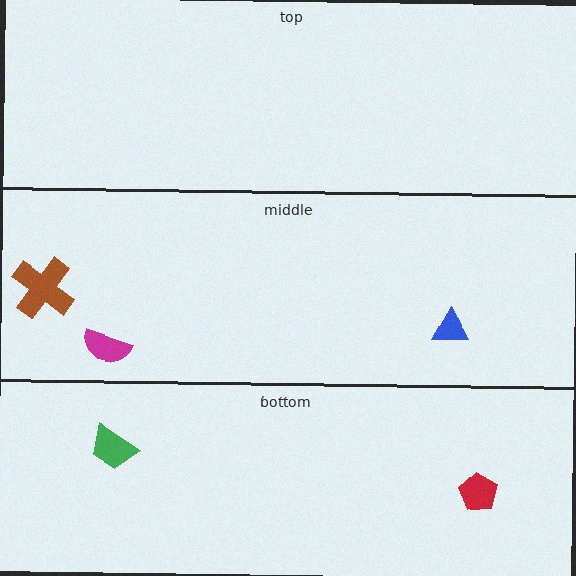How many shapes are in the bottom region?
2.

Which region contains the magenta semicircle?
The middle region.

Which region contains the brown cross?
The middle region.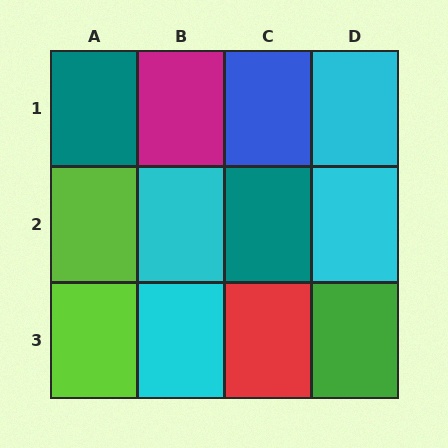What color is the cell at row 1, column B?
Magenta.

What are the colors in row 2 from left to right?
Lime, cyan, teal, cyan.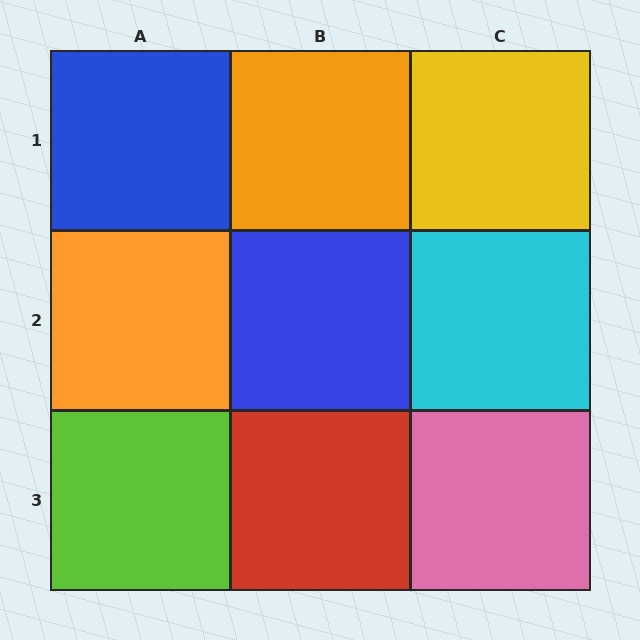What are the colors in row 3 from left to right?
Lime, red, pink.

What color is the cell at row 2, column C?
Cyan.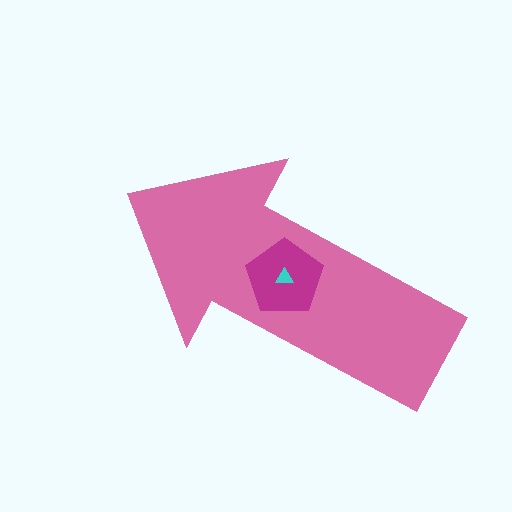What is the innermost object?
The cyan triangle.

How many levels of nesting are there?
3.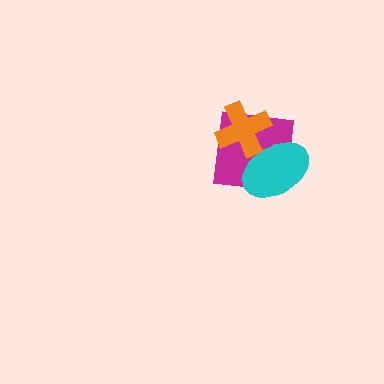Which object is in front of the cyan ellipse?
The orange cross is in front of the cyan ellipse.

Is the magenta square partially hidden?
Yes, it is partially covered by another shape.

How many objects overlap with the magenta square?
2 objects overlap with the magenta square.